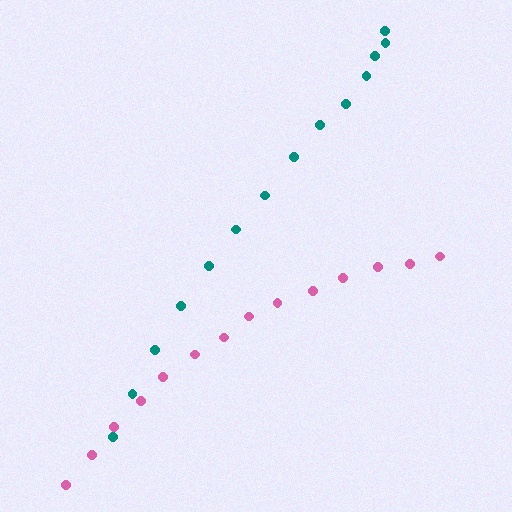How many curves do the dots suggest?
There are 2 distinct paths.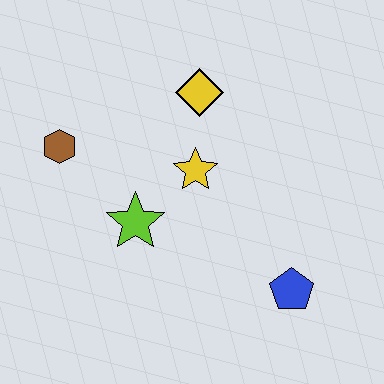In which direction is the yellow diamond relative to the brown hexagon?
The yellow diamond is to the right of the brown hexagon.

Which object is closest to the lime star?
The yellow star is closest to the lime star.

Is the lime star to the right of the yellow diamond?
No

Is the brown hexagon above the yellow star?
Yes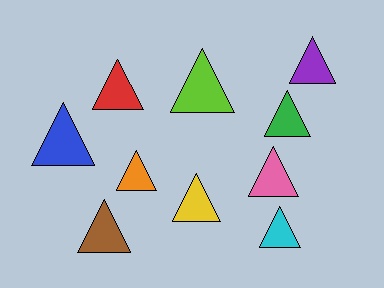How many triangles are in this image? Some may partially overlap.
There are 10 triangles.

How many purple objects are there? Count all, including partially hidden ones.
There is 1 purple object.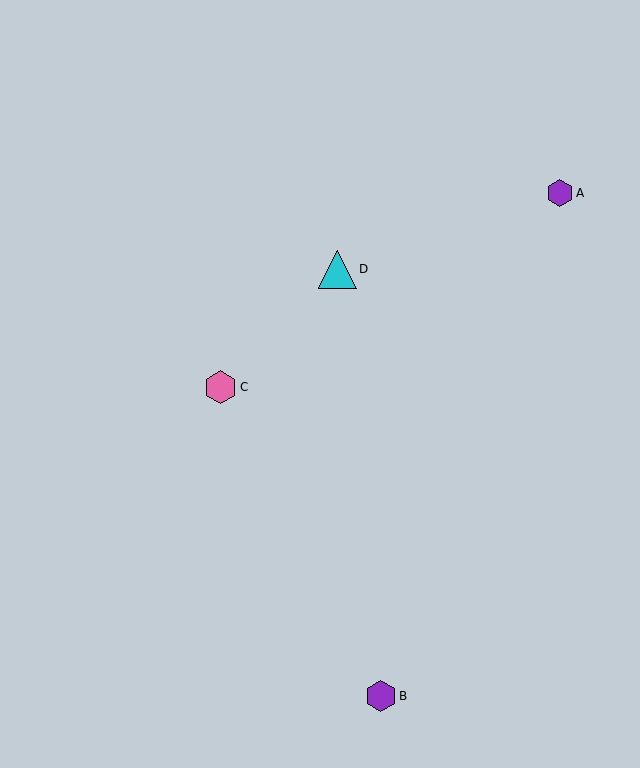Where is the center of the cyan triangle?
The center of the cyan triangle is at (337, 269).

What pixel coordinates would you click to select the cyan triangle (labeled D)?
Click at (337, 269) to select the cyan triangle D.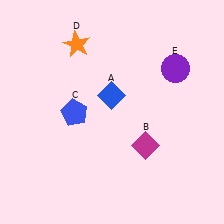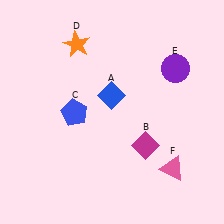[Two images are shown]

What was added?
A pink triangle (F) was added in Image 2.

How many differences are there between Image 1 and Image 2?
There is 1 difference between the two images.